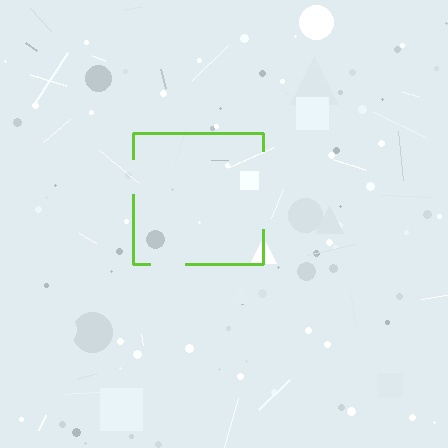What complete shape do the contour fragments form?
The contour fragments form a square.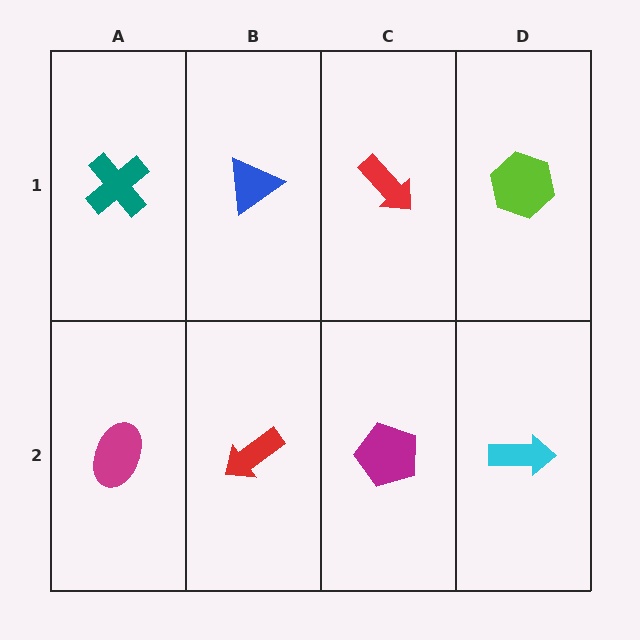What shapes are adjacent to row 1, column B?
A red arrow (row 2, column B), a teal cross (row 1, column A), a red arrow (row 1, column C).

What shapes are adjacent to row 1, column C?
A magenta pentagon (row 2, column C), a blue triangle (row 1, column B), a lime hexagon (row 1, column D).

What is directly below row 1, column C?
A magenta pentagon.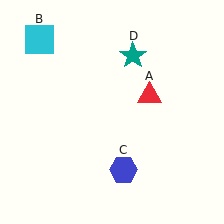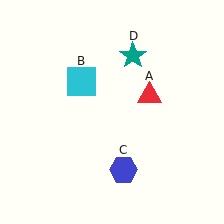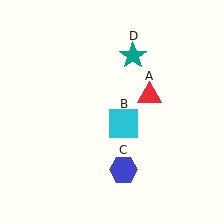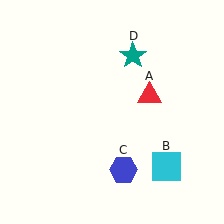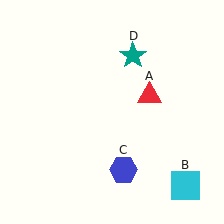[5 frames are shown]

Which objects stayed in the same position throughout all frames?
Red triangle (object A) and blue hexagon (object C) and teal star (object D) remained stationary.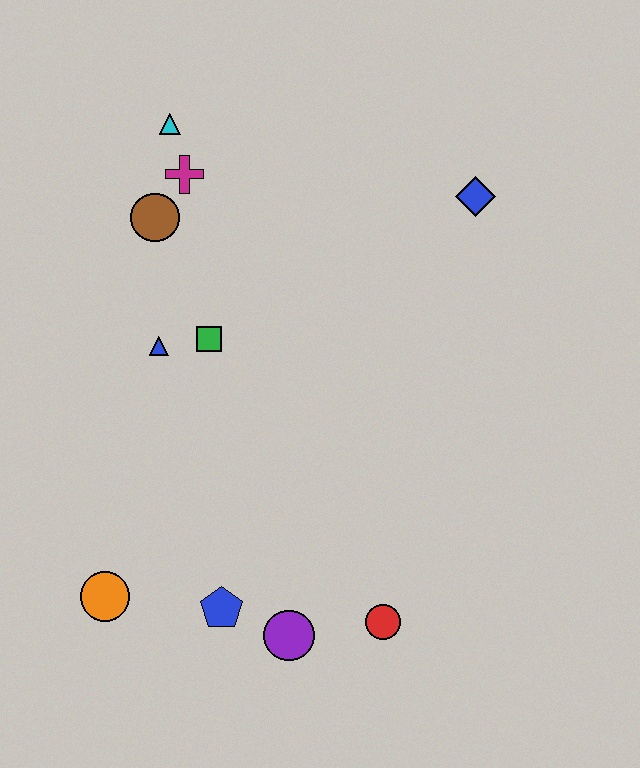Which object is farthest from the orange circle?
The blue diamond is farthest from the orange circle.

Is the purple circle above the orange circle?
No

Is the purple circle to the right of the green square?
Yes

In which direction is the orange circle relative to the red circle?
The orange circle is to the left of the red circle.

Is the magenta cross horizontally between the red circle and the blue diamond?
No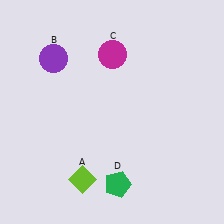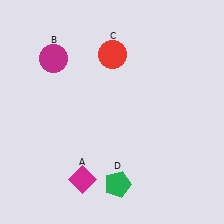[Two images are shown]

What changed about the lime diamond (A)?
In Image 1, A is lime. In Image 2, it changed to magenta.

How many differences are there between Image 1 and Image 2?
There are 3 differences between the two images.